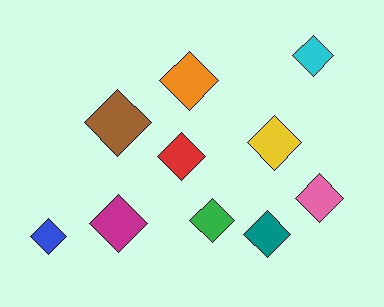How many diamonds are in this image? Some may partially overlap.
There are 10 diamonds.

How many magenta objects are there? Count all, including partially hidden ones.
There is 1 magenta object.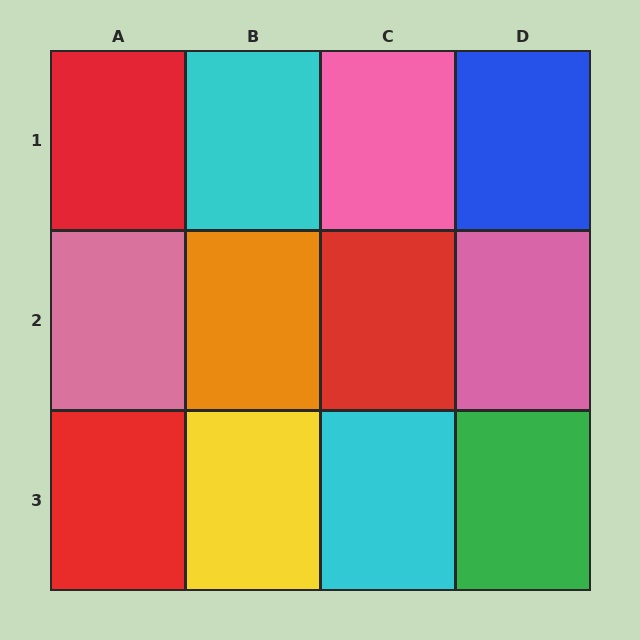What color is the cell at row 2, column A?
Pink.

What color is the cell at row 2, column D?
Pink.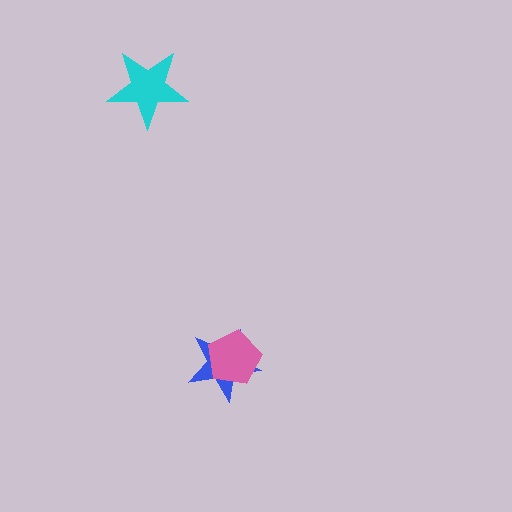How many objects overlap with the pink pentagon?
1 object overlaps with the pink pentagon.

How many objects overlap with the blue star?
1 object overlaps with the blue star.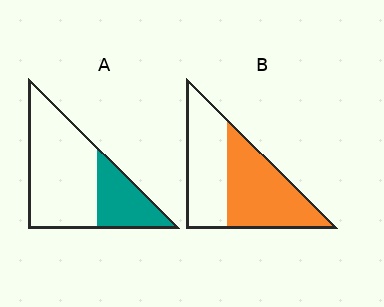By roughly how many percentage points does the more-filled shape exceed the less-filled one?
By roughly 25 percentage points (B over A).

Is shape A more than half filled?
No.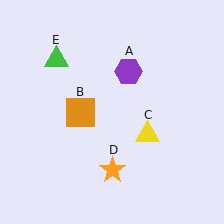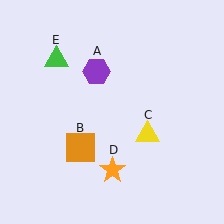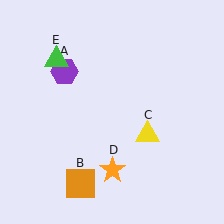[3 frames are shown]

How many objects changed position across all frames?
2 objects changed position: purple hexagon (object A), orange square (object B).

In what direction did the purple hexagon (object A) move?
The purple hexagon (object A) moved left.